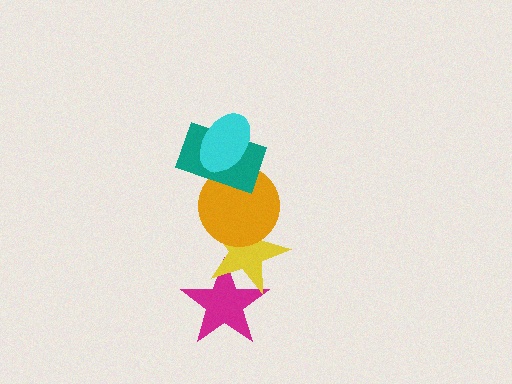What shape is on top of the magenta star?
The yellow star is on top of the magenta star.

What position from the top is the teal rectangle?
The teal rectangle is 2nd from the top.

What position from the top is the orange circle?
The orange circle is 3rd from the top.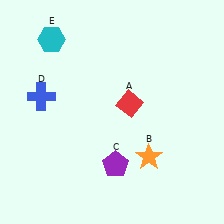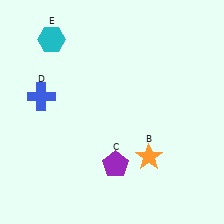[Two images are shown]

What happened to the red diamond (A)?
The red diamond (A) was removed in Image 2. It was in the top-right area of Image 1.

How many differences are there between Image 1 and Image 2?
There is 1 difference between the two images.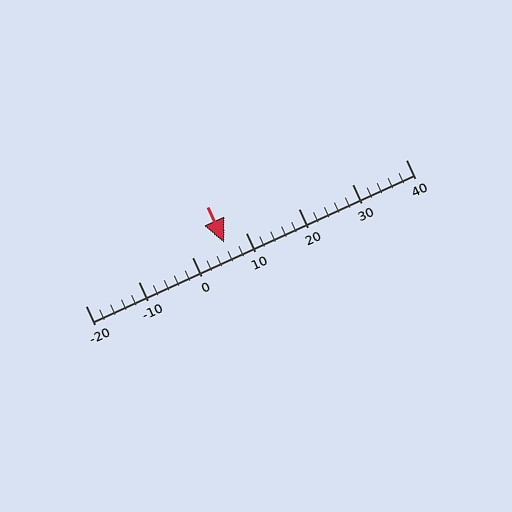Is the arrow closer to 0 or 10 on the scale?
The arrow is closer to 10.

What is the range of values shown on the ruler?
The ruler shows values from -20 to 40.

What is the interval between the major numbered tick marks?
The major tick marks are spaced 10 units apart.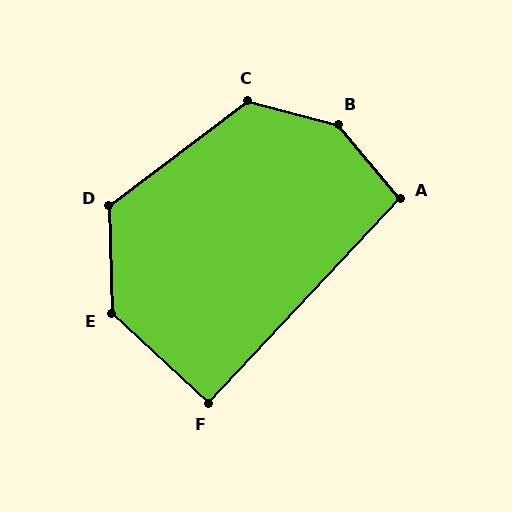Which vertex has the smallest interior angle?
F, at approximately 90 degrees.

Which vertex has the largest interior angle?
B, at approximately 144 degrees.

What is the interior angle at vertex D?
Approximately 126 degrees (obtuse).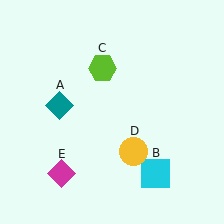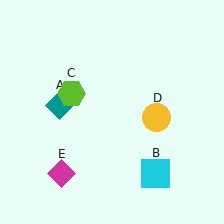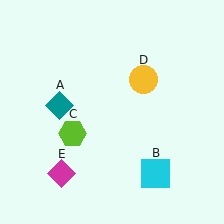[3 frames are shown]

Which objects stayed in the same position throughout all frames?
Teal diamond (object A) and cyan square (object B) and magenta diamond (object E) remained stationary.